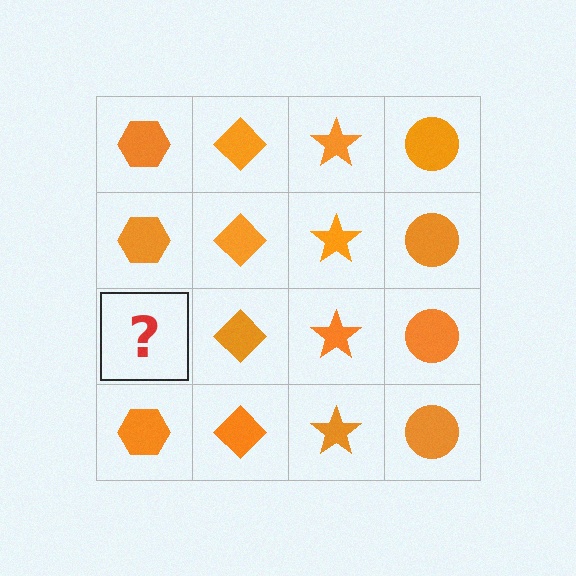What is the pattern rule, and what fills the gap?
The rule is that each column has a consistent shape. The gap should be filled with an orange hexagon.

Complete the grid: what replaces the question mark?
The question mark should be replaced with an orange hexagon.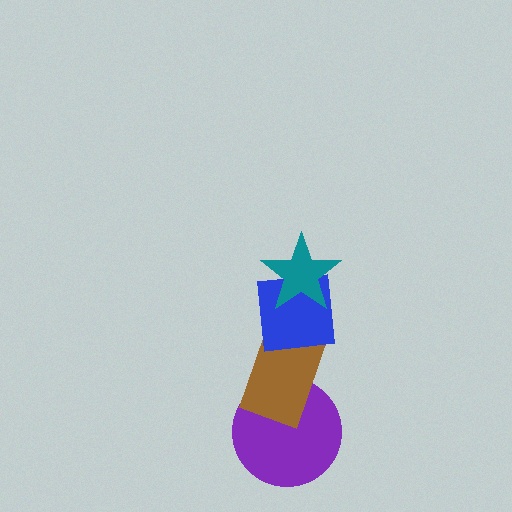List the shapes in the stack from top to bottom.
From top to bottom: the teal star, the blue square, the brown rectangle, the purple circle.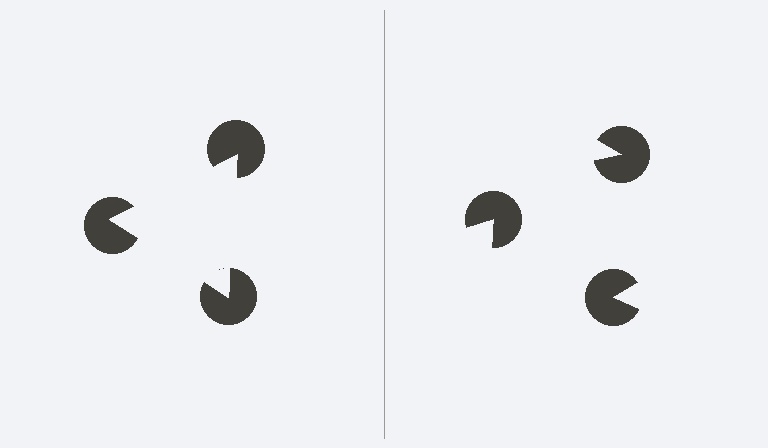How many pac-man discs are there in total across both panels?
6 — 3 on each side.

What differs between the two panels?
The pac-man discs are positioned identically on both sides; only the wedge orientations differ. On the left they align to a triangle; on the right they are misaligned.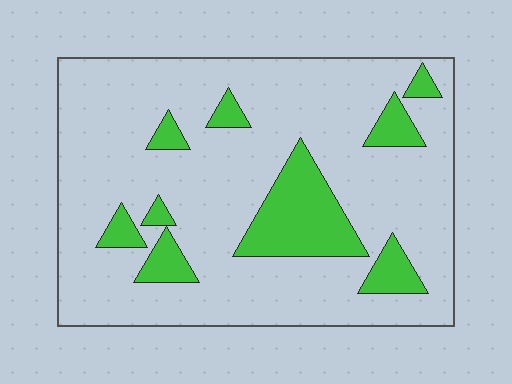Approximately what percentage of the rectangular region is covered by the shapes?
Approximately 20%.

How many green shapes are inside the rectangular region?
9.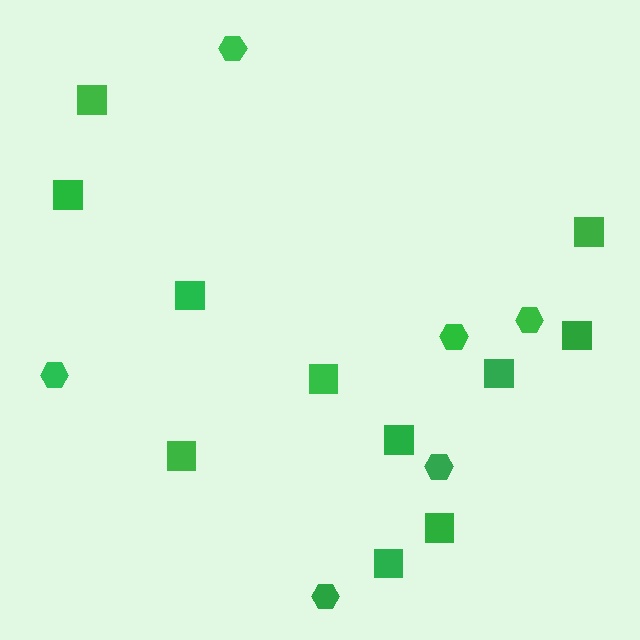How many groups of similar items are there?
There are 2 groups: one group of squares (11) and one group of hexagons (6).